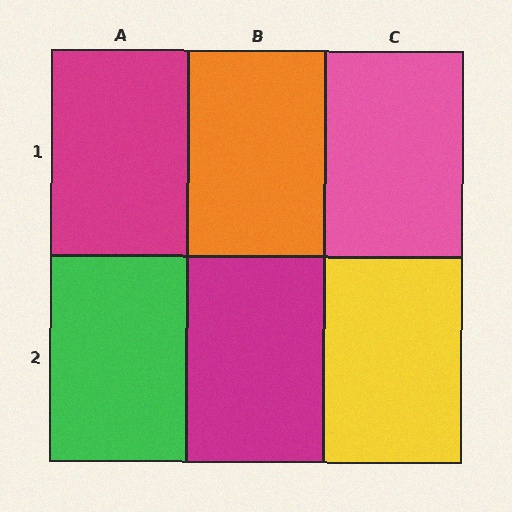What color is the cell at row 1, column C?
Pink.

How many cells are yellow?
1 cell is yellow.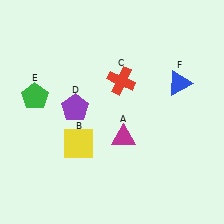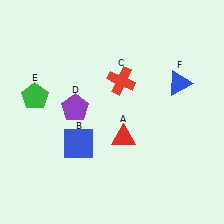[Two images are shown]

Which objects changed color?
A changed from magenta to red. B changed from yellow to blue.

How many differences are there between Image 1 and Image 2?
There are 2 differences between the two images.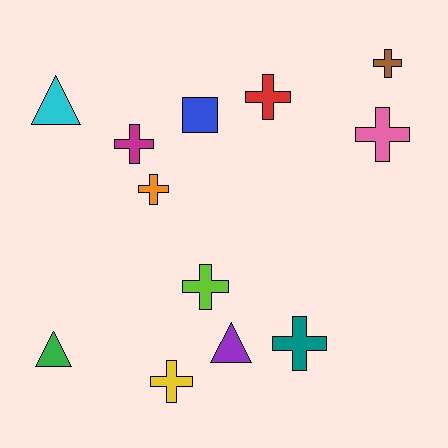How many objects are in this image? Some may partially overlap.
There are 12 objects.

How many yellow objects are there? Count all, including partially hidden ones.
There is 1 yellow object.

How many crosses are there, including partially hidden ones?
There are 8 crosses.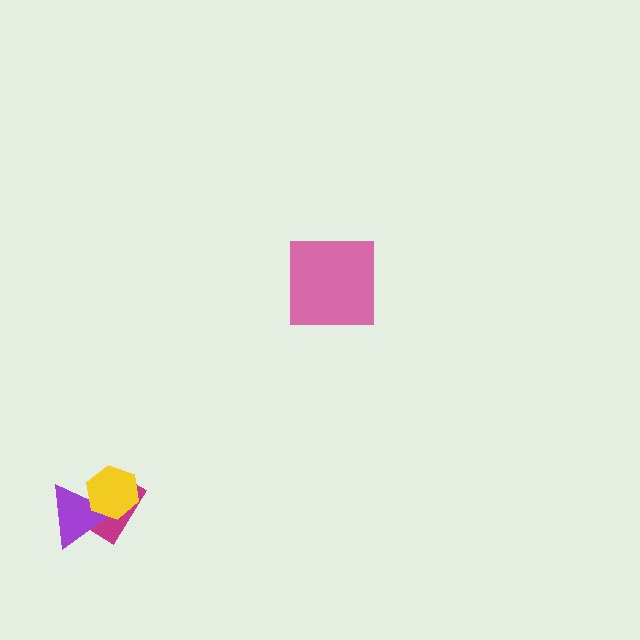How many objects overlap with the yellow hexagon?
2 objects overlap with the yellow hexagon.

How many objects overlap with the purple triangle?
2 objects overlap with the purple triangle.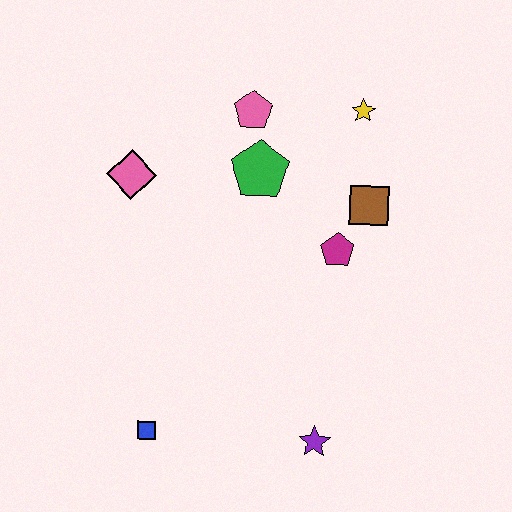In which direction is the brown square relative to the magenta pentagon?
The brown square is above the magenta pentagon.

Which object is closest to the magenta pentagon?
The brown square is closest to the magenta pentagon.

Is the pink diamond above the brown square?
Yes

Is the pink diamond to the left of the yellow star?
Yes